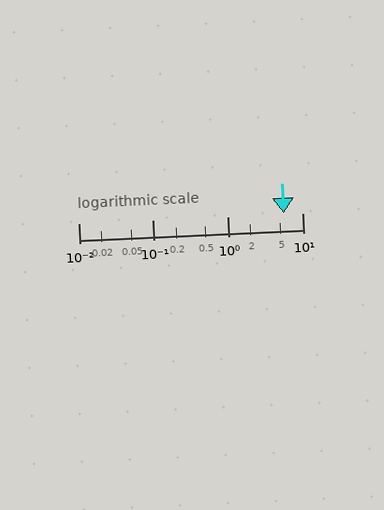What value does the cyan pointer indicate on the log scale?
The pointer indicates approximately 5.7.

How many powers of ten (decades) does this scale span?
The scale spans 3 decades, from 0.01 to 10.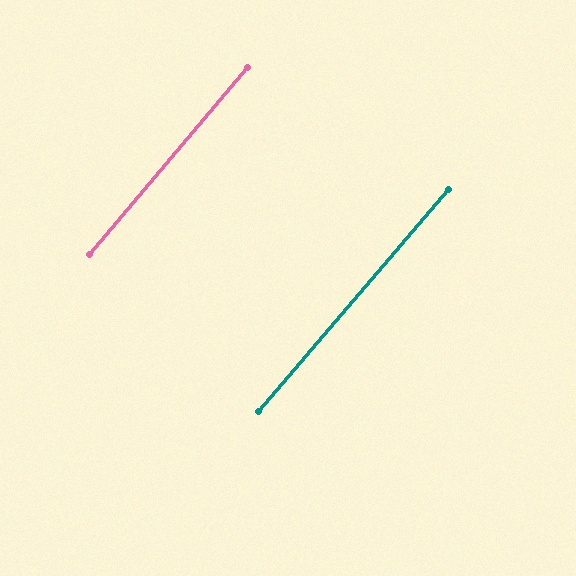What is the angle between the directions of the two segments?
Approximately 0 degrees.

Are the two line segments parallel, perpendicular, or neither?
Parallel — their directions differ by only 0.3°.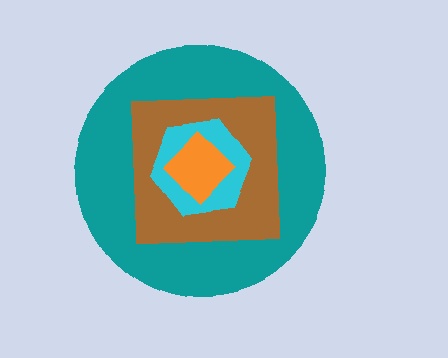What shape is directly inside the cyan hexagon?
The orange diamond.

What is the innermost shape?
The orange diamond.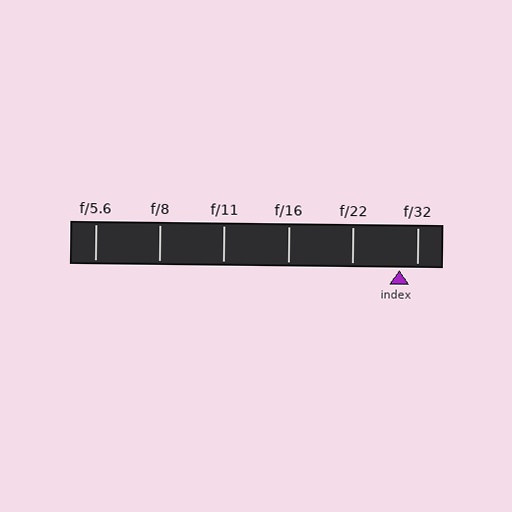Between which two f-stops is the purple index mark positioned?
The index mark is between f/22 and f/32.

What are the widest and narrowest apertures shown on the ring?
The widest aperture shown is f/5.6 and the narrowest is f/32.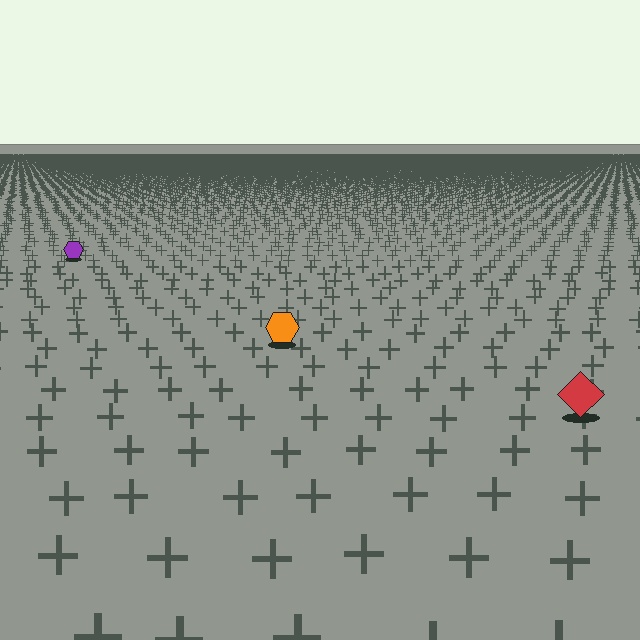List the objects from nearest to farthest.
From nearest to farthest: the red diamond, the orange hexagon, the purple hexagon.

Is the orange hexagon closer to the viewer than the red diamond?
No. The red diamond is closer — you can tell from the texture gradient: the ground texture is coarser near it.